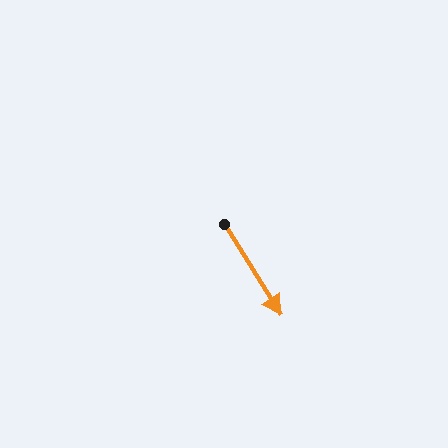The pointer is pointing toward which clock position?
Roughly 5 o'clock.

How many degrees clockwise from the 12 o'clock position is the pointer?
Approximately 148 degrees.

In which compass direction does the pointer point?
Southeast.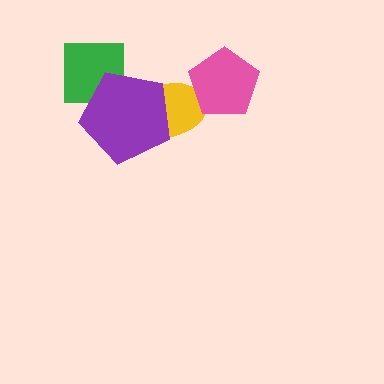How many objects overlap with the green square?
1 object overlaps with the green square.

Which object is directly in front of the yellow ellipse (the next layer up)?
The pink pentagon is directly in front of the yellow ellipse.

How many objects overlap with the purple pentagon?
2 objects overlap with the purple pentagon.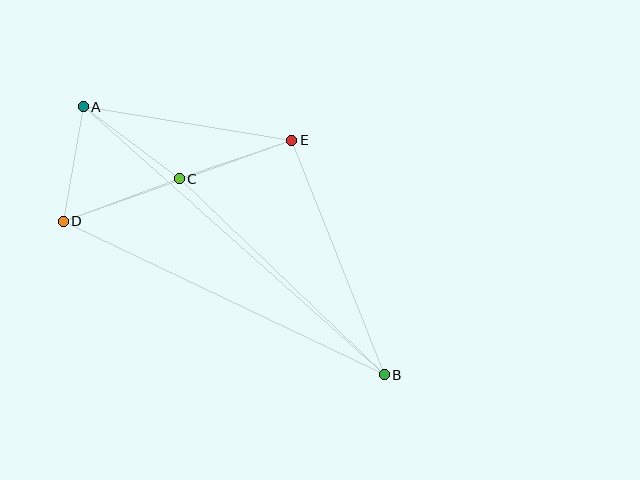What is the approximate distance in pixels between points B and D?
The distance between B and D is approximately 355 pixels.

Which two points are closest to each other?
Points A and D are closest to each other.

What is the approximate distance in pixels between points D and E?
The distance between D and E is approximately 242 pixels.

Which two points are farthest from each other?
Points A and B are farthest from each other.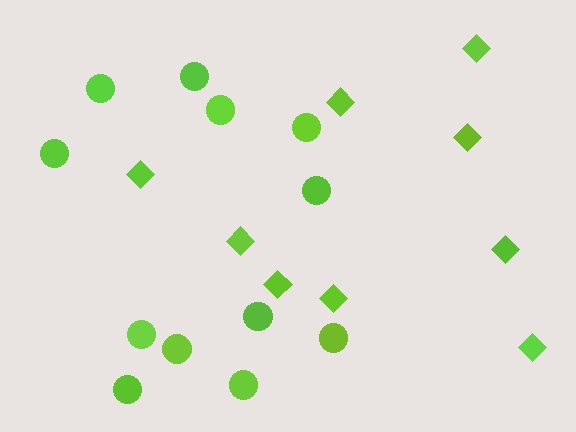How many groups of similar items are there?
There are 2 groups: one group of circles (12) and one group of diamonds (9).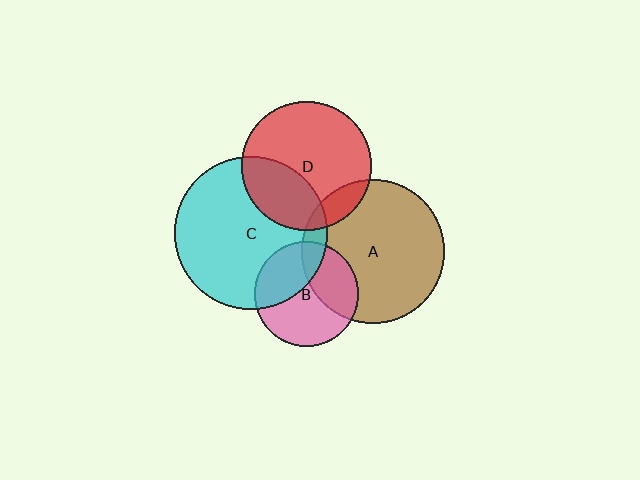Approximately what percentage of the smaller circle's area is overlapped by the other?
Approximately 10%.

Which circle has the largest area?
Circle C (cyan).